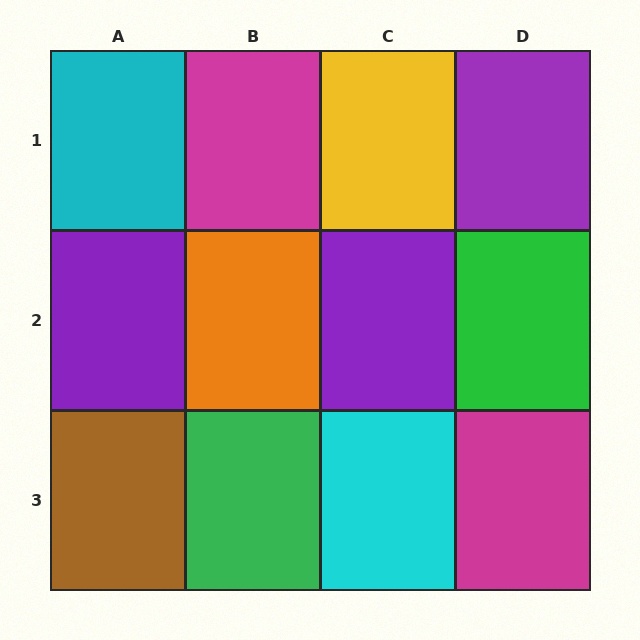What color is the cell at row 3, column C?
Cyan.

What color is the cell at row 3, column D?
Magenta.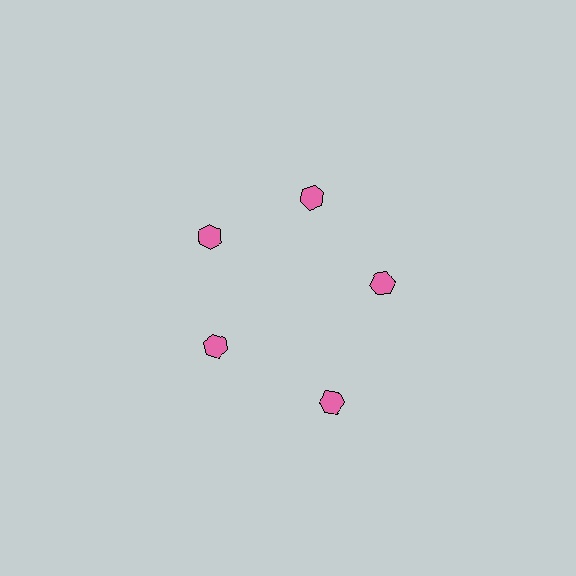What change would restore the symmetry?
The symmetry would be restored by moving it inward, back onto the ring so that all 5 hexagons sit at equal angles and equal distance from the center.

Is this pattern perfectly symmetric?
No. The 5 pink hexagons are arranged in a ring, but one element near the 5 o'clock position is pushed outward from the center, breaking the 5-fold rotational symmetry.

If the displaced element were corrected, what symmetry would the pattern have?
It would have 5-fold rotational symmetry — the pattern would map onto itself every 72 degrees.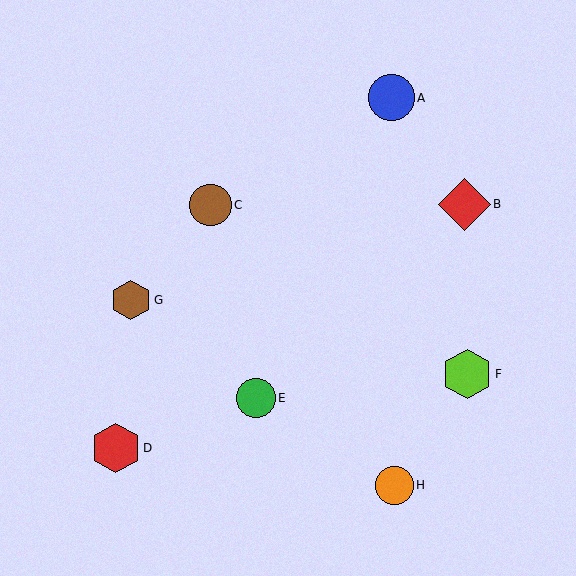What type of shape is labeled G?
Shape G is a brown hexagon.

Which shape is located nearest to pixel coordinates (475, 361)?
The lime hexagon (labeled F) at (467, 374) is nearest to that location.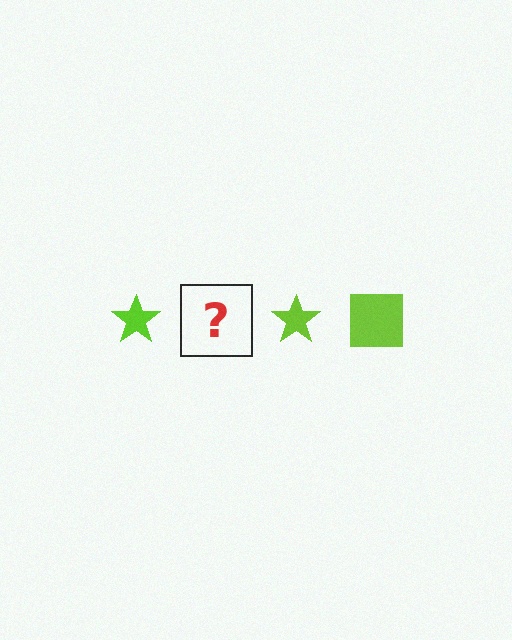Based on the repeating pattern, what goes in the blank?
The blank should be a lime square.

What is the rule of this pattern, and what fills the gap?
The rule is that the pattern cycles through star, square shapes in lime. The gap should be filled with a lime square.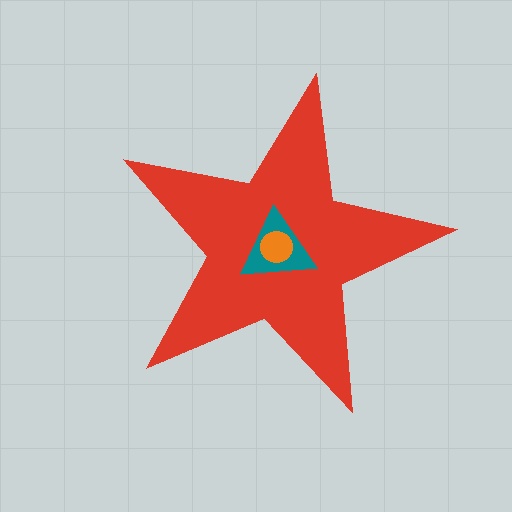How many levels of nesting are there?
3.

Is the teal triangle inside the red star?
Yes.